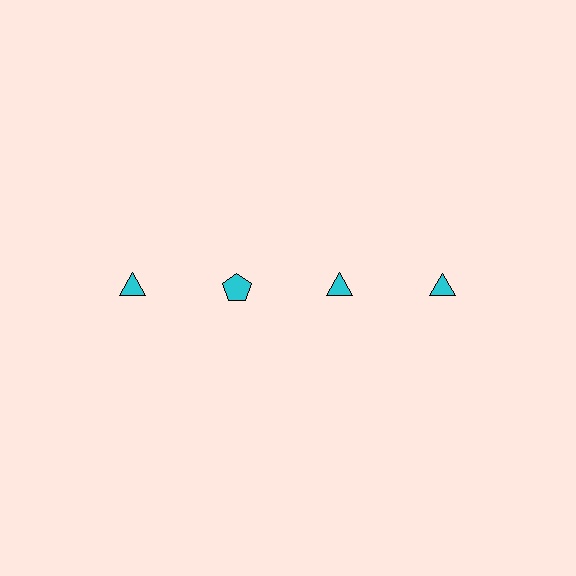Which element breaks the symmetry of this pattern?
The cyan pentagon in the top row, second from left column breaks the symmetry. All other shapes are cyan triangles.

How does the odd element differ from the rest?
It has a different shape: pentagon instead of triangle.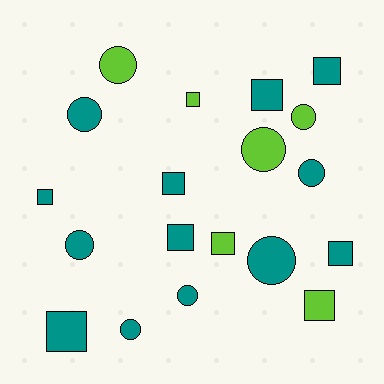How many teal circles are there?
There are 6 teal circles.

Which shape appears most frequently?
Square, with 10 objects.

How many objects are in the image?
There are 19 objects.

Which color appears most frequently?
Teal, with 13 objects.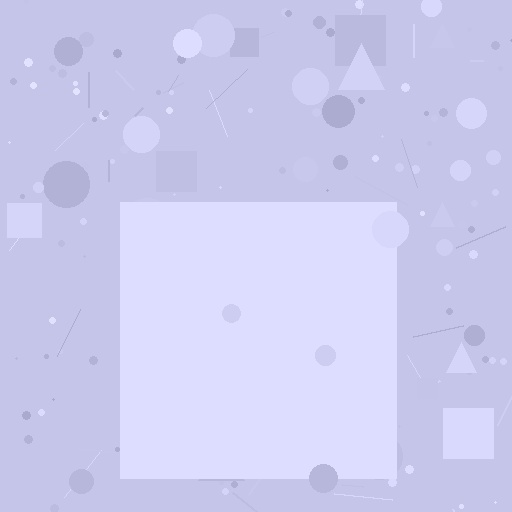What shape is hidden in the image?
A square is hidden in the image.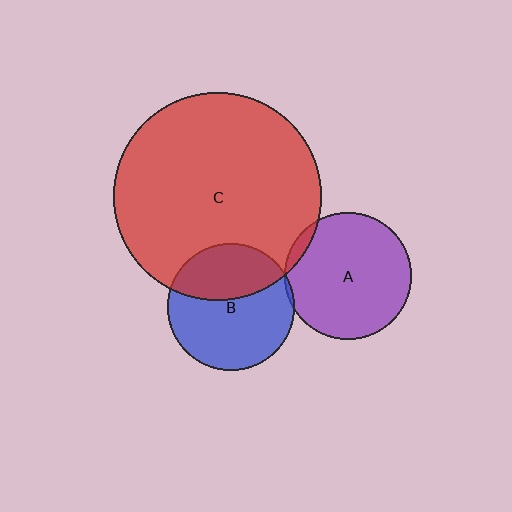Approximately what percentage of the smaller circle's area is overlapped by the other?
Approximately 5%.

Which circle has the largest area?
Circle C (red).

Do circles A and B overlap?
Yes.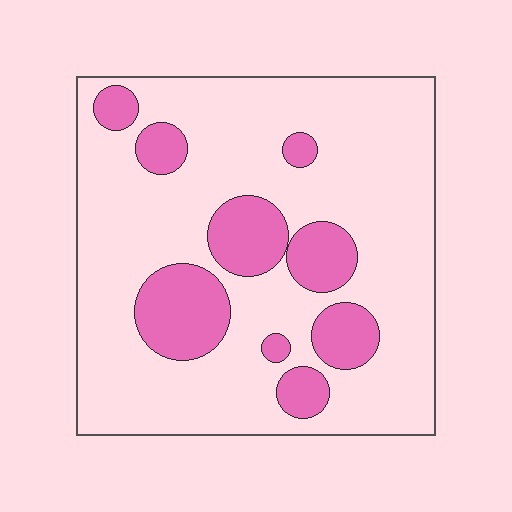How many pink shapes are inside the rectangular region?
9.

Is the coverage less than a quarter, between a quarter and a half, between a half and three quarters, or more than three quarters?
Less than a quarter.